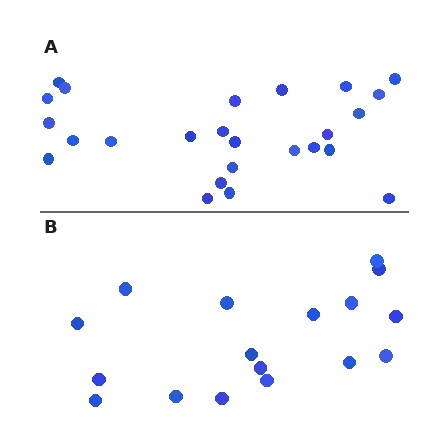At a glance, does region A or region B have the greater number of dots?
Region A (the top region) has more dots.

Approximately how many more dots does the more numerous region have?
Region A has roughly 8 or so more dots than region B.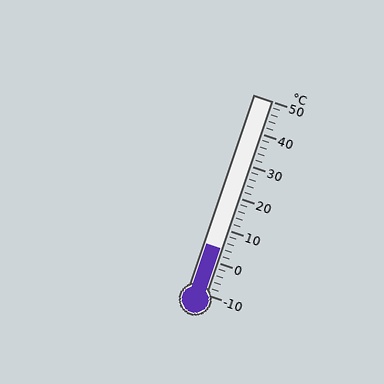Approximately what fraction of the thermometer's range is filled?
The thermometer is filled to approximately 25% of its range.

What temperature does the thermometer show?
The thermometer shows approximately 4°C.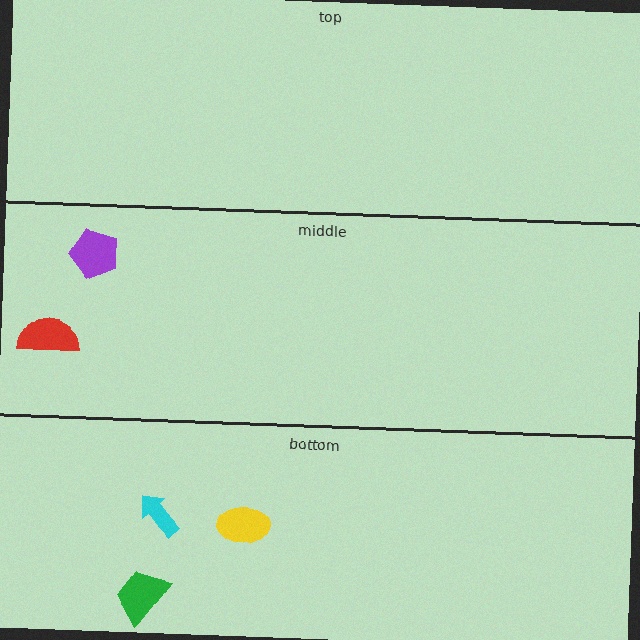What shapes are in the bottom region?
The yellow ellipse, the green trapezoid, the cyan arrow.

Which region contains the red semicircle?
The middle region.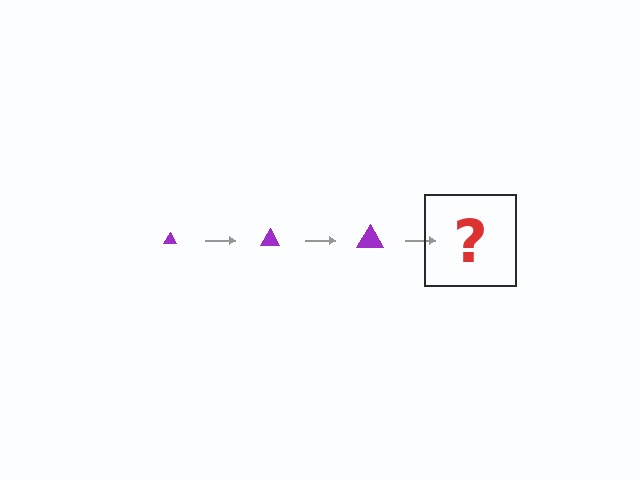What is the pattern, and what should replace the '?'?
The pattern is that the triangle gets progressively larger each step. The '?' should be a purple triangle, larger than the previous one.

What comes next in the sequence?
The next element should be a purple triangle, larger than the previous one.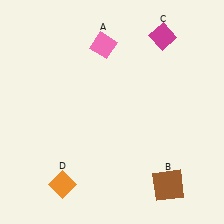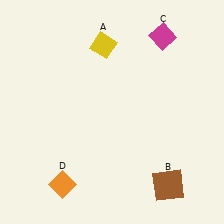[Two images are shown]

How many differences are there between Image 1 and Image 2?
There is 1 difference between the two images.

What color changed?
The diamond (A) changed from pink in Image 1 to yellow in Image 2.